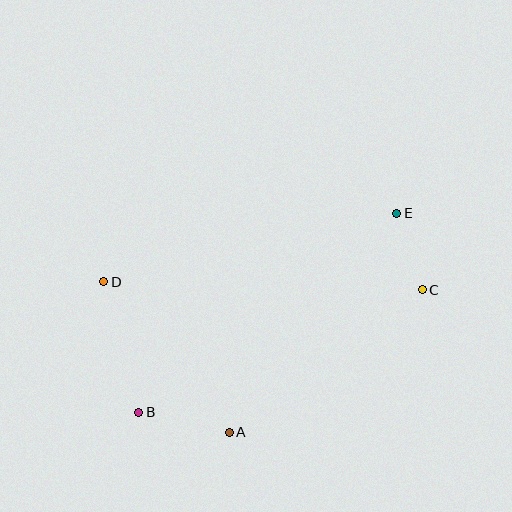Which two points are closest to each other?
Points C and E are closest to each other.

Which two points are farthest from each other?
Points B and E are farthest from each other.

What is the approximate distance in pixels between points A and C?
The distance between A and C is approximately 240 pixels.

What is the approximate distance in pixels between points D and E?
The distance between D and E is approximately 301 pixels.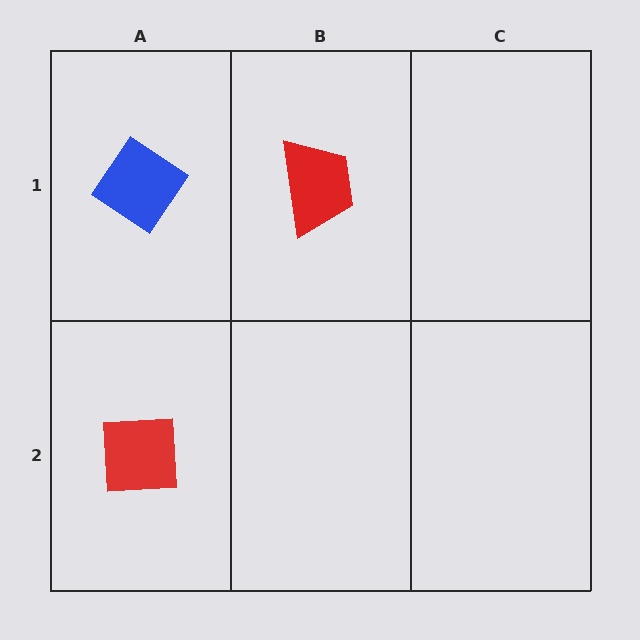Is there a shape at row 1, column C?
No, that cell is empty.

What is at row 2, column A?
A red square.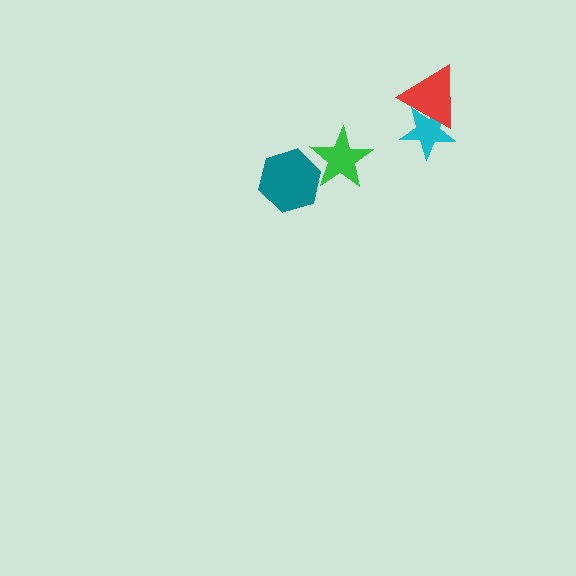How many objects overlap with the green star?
1 object overlaps with the green star.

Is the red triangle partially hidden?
No, no other shape covers it.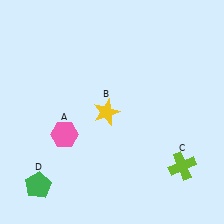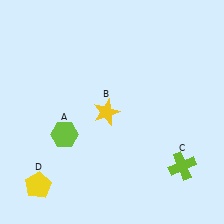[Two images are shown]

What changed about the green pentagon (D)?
In Image 1, D is green. In Image 2, it changed to yellow.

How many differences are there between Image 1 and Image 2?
There are 2 differences between the two images.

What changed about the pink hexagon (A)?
In Image 1, A is pink. In Image 2, it changed to lime.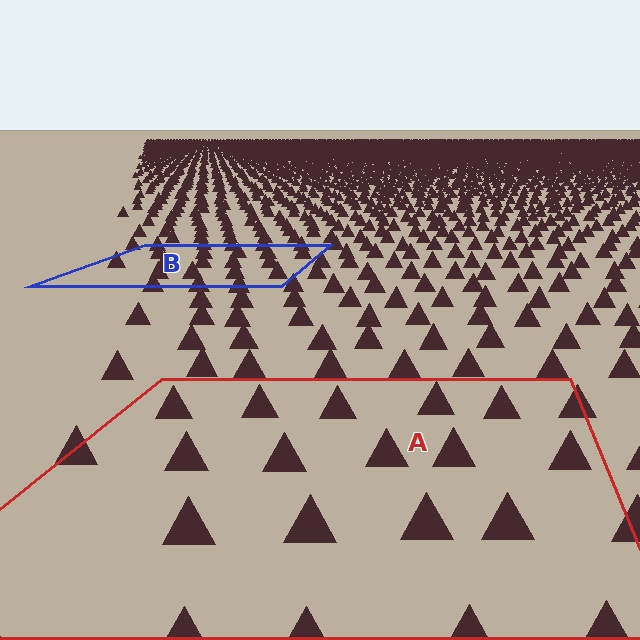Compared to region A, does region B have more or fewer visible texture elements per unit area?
Region B has more texture elements per unit area — they are packed more densely because it is farther away.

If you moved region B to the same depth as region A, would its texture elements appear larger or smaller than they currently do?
They would appear larger. At a closer depth, the same texture elements are projected at a bigger on-screen size.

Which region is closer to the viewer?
Region A is closer. The texture elements there are larger and more spread out.